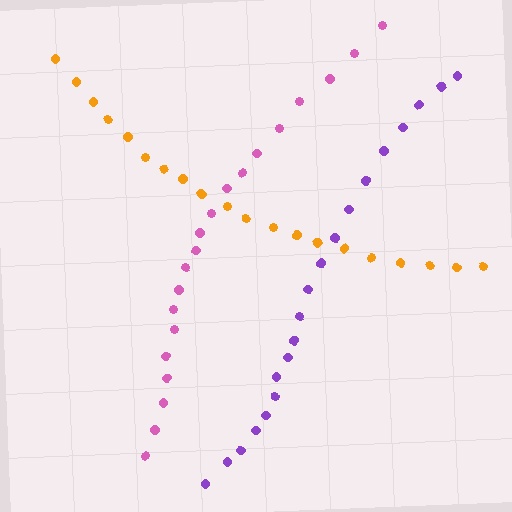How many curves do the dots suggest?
There are 3 distinct paths.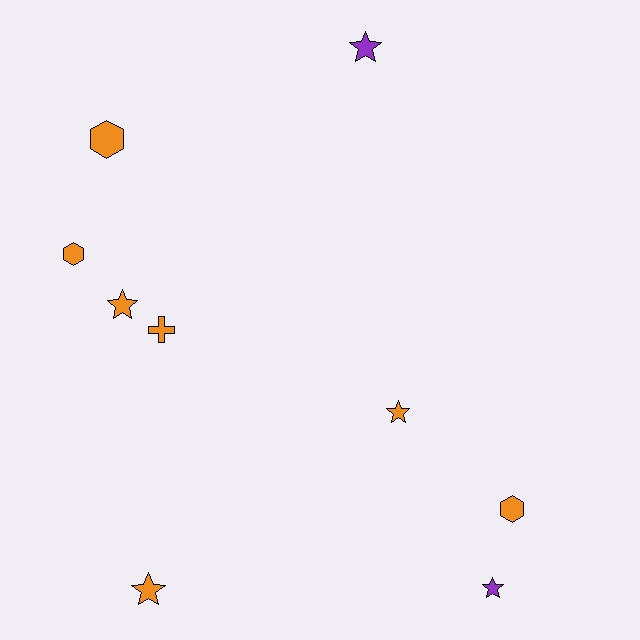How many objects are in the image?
There are 9 objects.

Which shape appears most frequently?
Star, with 5 objects.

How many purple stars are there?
There are 2 purple stars.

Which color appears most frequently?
Orange, with 7 objects.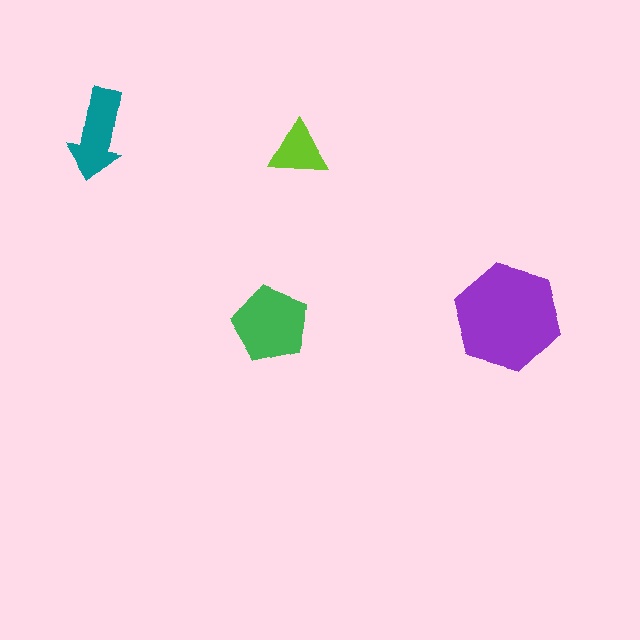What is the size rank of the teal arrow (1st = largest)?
3rd.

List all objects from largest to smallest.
The purple hexagon, the green pentagon, the teal arrow, the lime triangle.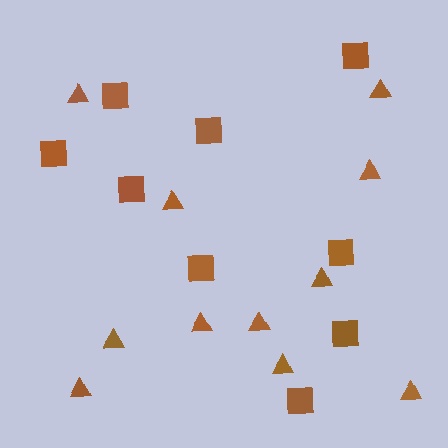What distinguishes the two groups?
There are 2 groups: one group of squares (9) and one group of triangles (11).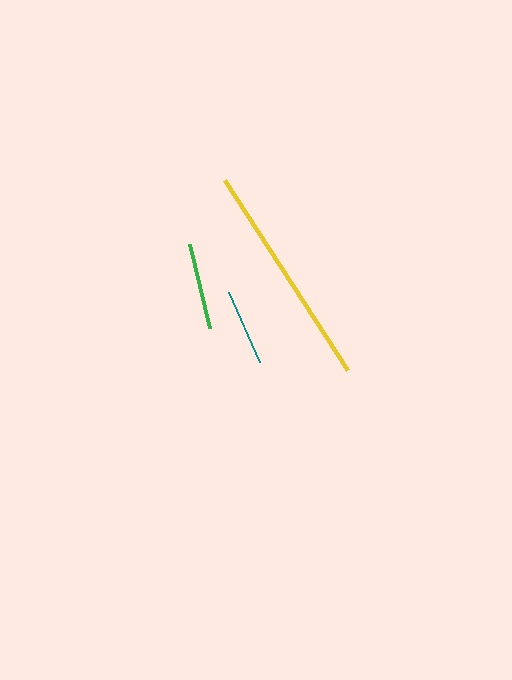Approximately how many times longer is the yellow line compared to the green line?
The yellow line is approximately 2.6 times the length of the green line.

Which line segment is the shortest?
The teal line is the shortest at approximately 76 pixels.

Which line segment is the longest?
The yellow line is the longest at approximately 226 pixels.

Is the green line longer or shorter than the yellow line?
The yellow line is longer than the green line.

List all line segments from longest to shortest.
From longest to shortest: yellow, green, teal.